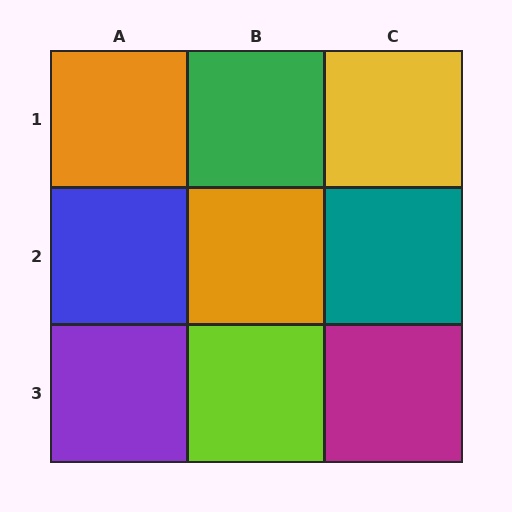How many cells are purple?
1 cell is purple.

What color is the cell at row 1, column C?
Yellow.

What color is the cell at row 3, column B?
Lime.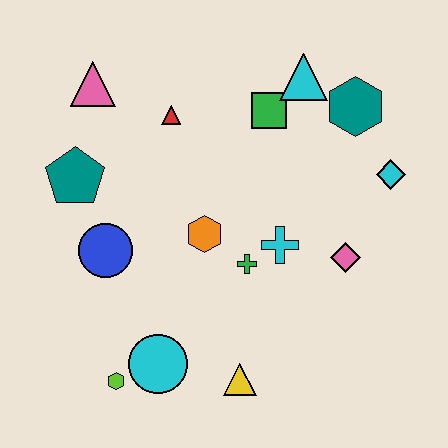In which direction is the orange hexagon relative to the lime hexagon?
The orange hexagon is above the lime hexagon.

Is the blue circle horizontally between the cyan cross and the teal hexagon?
No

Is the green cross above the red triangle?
No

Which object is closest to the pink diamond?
The cyan cross is closest to the pink diamond.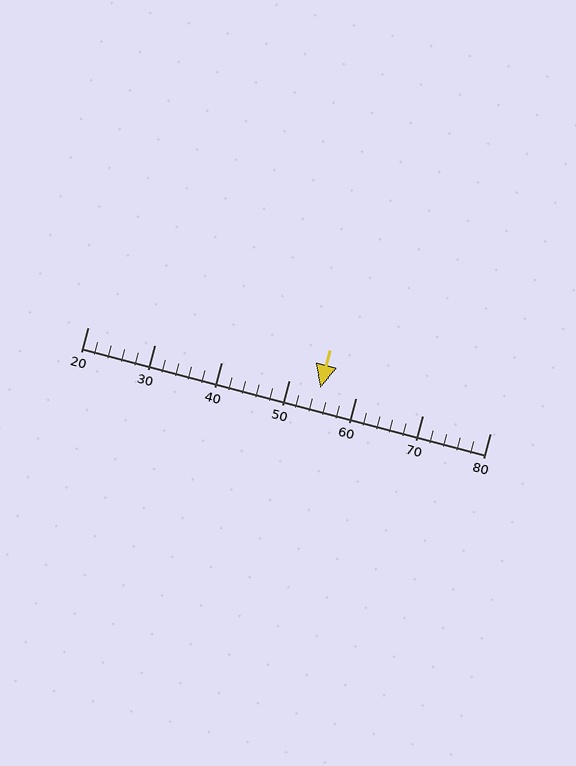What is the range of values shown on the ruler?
The ruler shows values from 20 to 80.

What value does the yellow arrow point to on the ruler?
The yellow arrow points to approximately 55.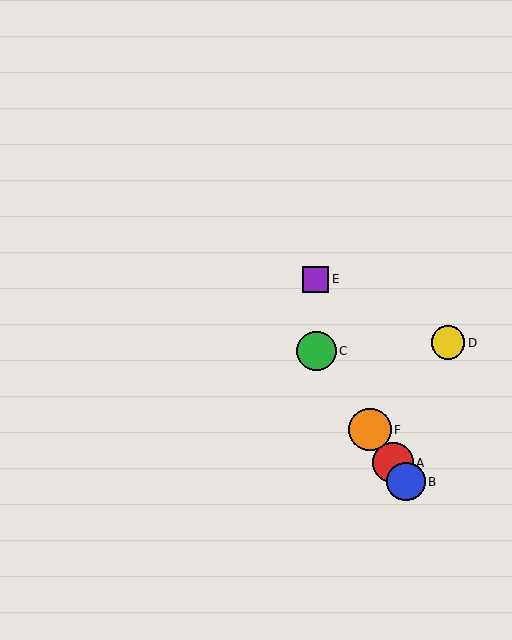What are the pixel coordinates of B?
Object B is at (406, 482).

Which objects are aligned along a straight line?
Objects A, B, C, F are aligned along a straight line.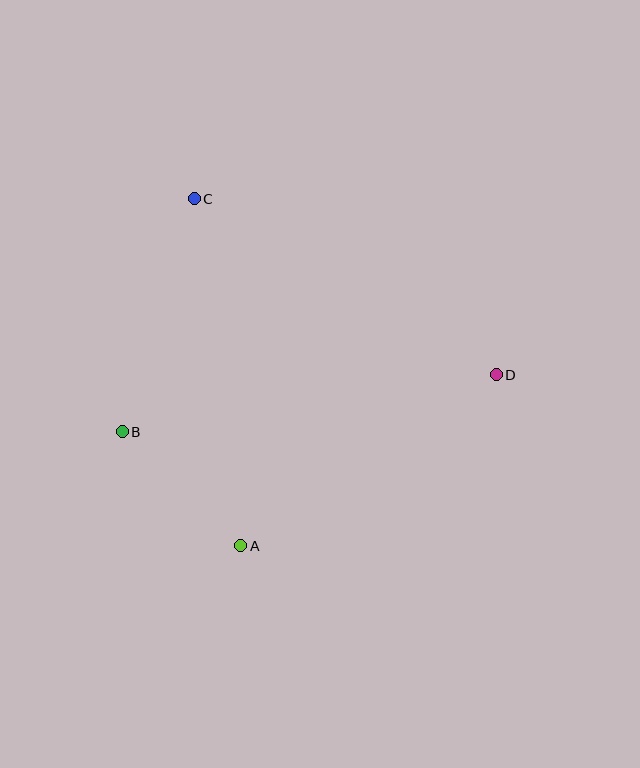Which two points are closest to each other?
Points A and B are closest to each other.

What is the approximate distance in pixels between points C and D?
The distance between C and D is approximately 350 pixels.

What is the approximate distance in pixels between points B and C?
The distance between B and C is approximately 244 pixels.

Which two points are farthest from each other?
Points B and D are farthest from each other.